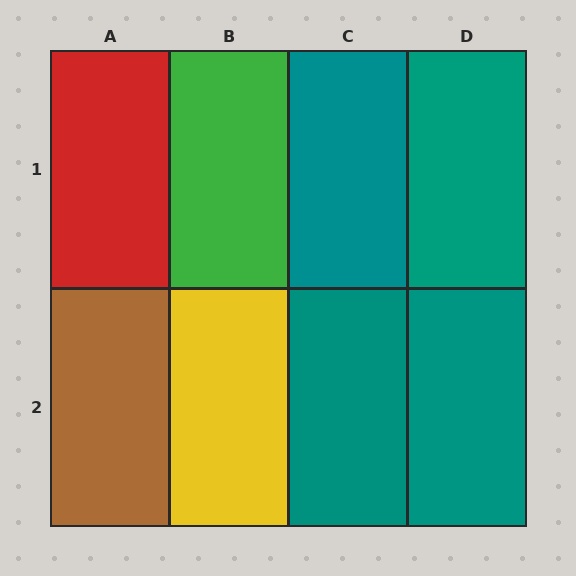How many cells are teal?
4 cells are teal.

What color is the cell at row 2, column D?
Teal.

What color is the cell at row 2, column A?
Brown.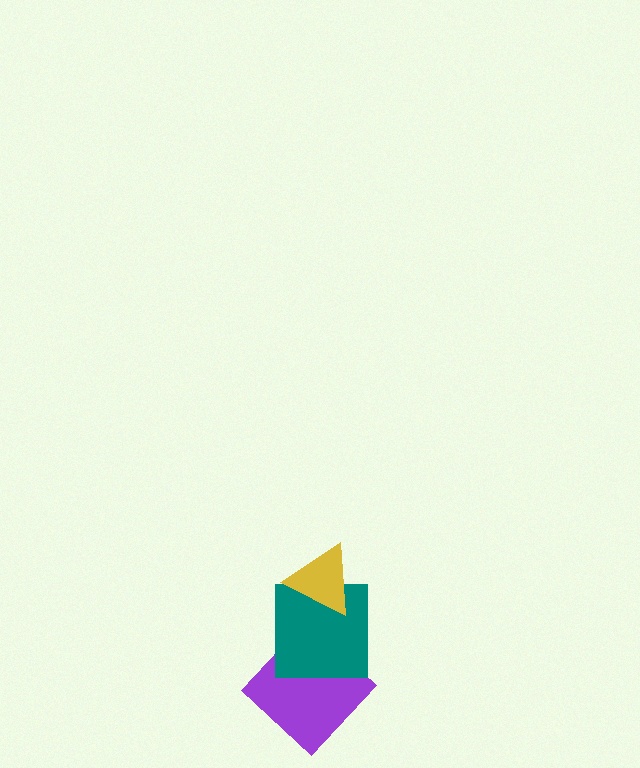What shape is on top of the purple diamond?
The teal square is on top of the purple diamond.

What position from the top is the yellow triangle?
The yellow triangle is 1st from the top.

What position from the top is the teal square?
The teal square is 2nd from the top.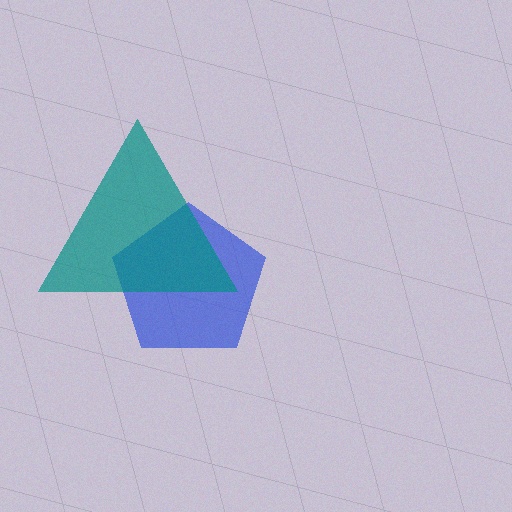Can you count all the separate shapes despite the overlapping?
Yes, there are 2 separate shapes.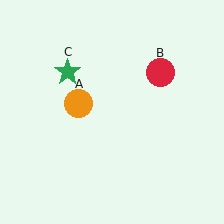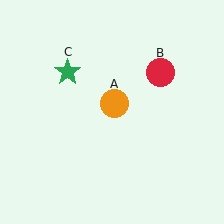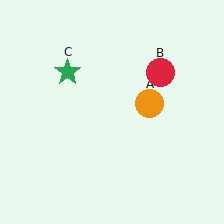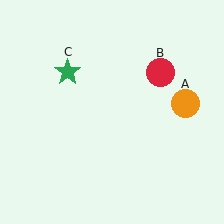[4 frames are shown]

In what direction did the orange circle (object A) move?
The orange circle (object A) moved right.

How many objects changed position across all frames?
1 object changed position: orange circle (object A).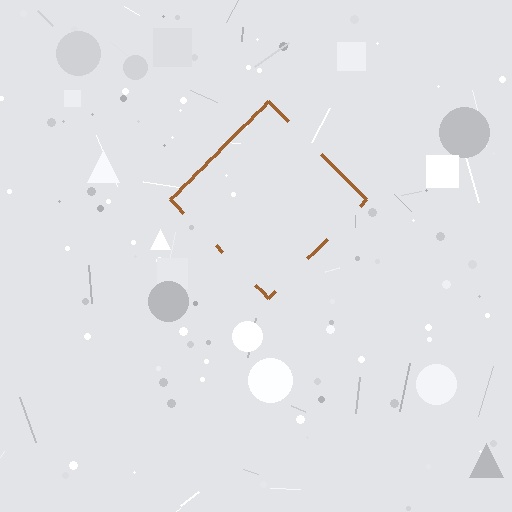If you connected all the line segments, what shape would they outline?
They would outline a diamond.